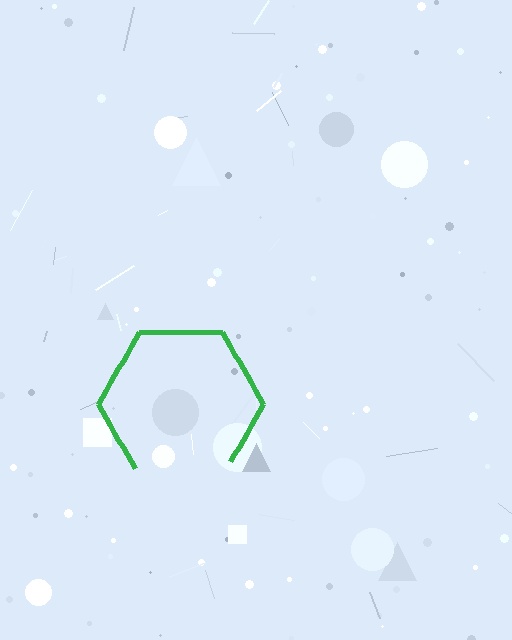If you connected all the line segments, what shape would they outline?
They would outline a hexagon.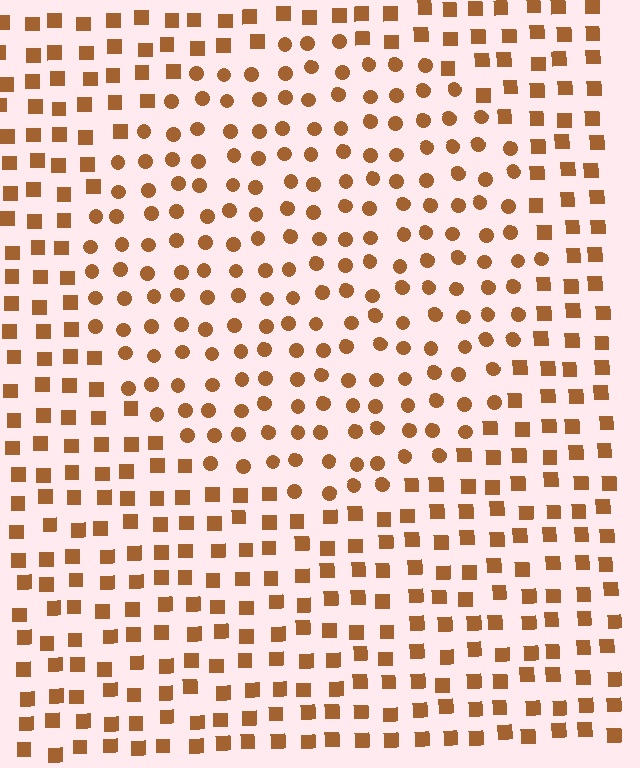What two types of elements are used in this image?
The image uses circles inside the circle region and squares outside it.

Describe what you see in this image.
The image is filled with small brown elements arranged in a uniform grid. A circle-shaped region contains circles, while the surrounding area contains squares. The boundary is defined purely by the change in element shape.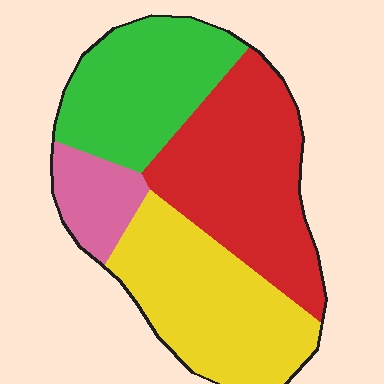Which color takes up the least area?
Pink, at roughly 10%.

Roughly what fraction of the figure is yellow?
Yellow takes up about one third (1/3) of the figure.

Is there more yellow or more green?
Yellow.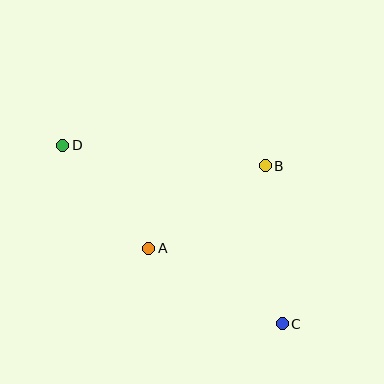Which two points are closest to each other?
Points A and D are closest to each other.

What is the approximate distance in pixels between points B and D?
The distance between B and D is approximately 203 pixels.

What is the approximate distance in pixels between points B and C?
The distance between B and C is approximately 159 pixels.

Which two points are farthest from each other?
Points C and D are farthest from each other.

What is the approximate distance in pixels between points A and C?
The distance between A and C is approximately 154 pixels.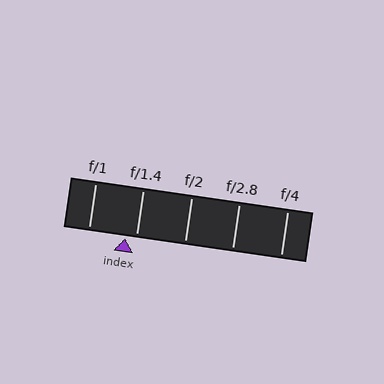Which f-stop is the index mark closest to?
The index mark is closest to f/1.4.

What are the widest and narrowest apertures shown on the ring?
The widest aperture shown is f/1 and the narrowest is f/4.